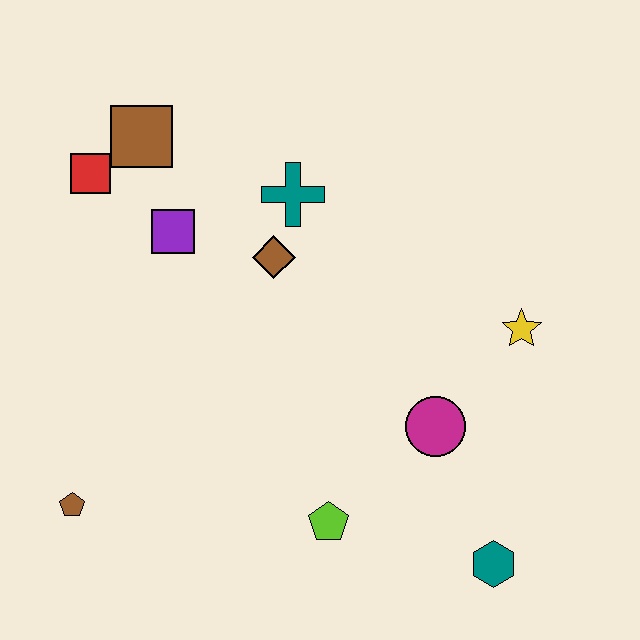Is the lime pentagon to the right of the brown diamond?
Yes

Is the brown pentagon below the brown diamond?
Yes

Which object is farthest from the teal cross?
The teal hexagon is farthest from the teal cross.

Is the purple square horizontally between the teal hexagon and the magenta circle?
No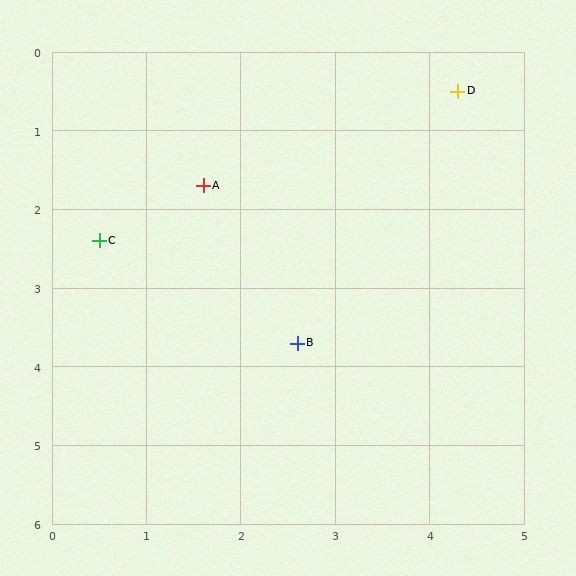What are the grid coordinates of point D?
Point D is at approximately (4.3, 0.5).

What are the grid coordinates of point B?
Point B is at approximately (2.6, 3.7).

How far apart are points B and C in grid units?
Points B and C are about 2.5 grid units apart.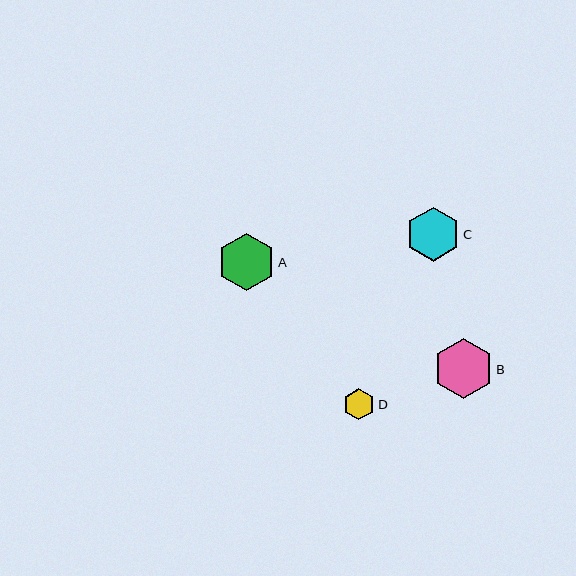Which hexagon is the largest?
Hexagon B is the largest with a size of approximately 60 pixels.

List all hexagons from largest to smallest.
From largest to smallest: B, A, C, D.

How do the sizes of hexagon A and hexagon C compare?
Hexagon A and hexagon C are approximately the same size.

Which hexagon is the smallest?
Hexagon D is the smallest with a size of approximately 32 pixels.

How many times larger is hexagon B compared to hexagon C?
Hexagon B is approximately 1.1 times the size of hexagon C.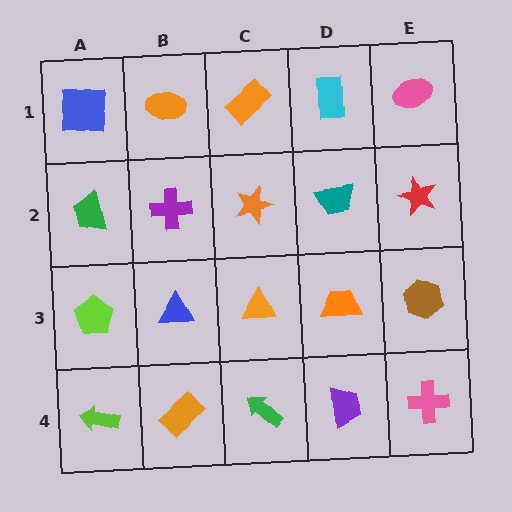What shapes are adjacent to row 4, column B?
A blue triangle (row 3, column B), a lime arrow (row 4, column A), a green arrow (row 4, column C).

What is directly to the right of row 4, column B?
A green arrow.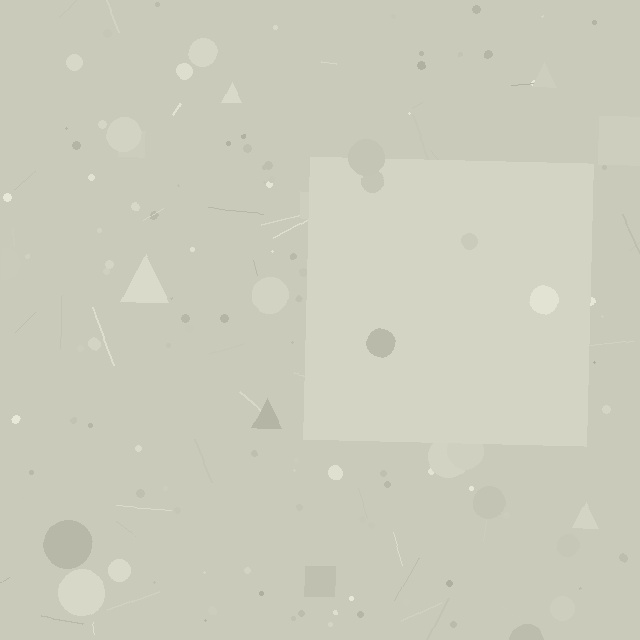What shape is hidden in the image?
A square is hidden in the image.